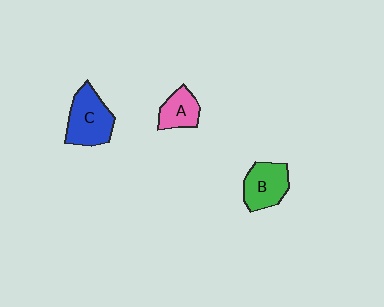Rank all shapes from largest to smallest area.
From largest to smallest: C (blue), B (green), A (pink).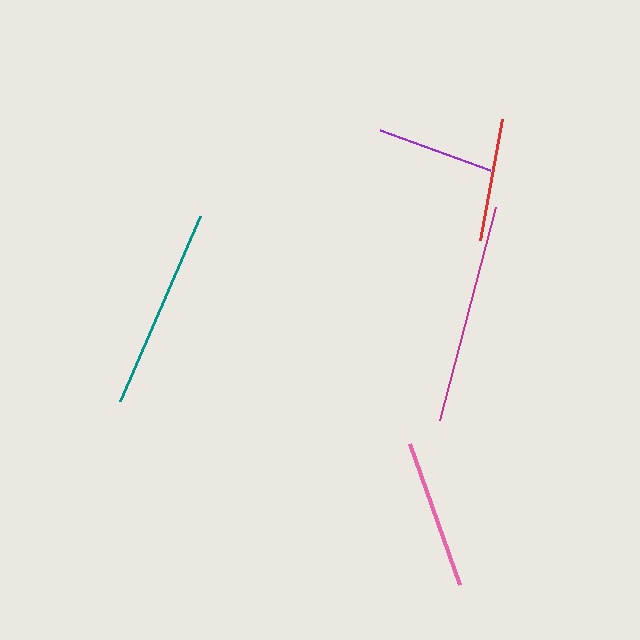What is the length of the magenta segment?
The magenta segment is approximately 221 pixels long.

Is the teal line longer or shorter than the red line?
The teal line is longer than the red line.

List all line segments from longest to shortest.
From longest to shortest: magenta, teal, pink, red, purple.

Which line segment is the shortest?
The purple line is the shortest at approximately 117 pixels.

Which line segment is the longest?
The magenta line is the longest at approximately 221 pixels.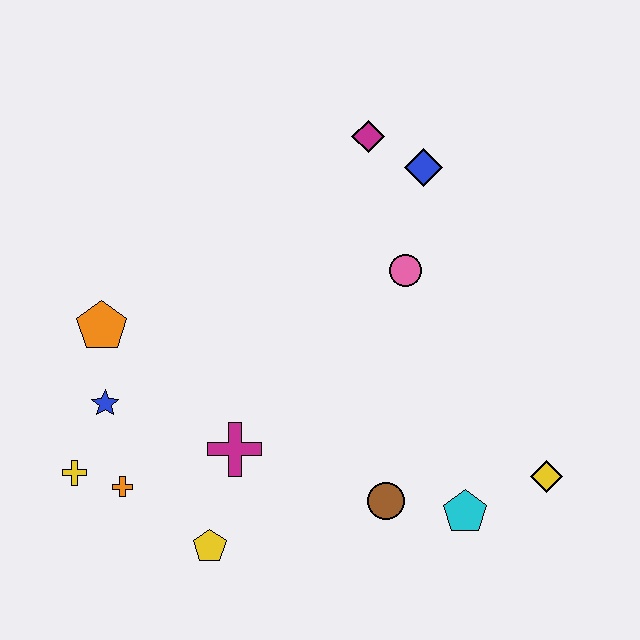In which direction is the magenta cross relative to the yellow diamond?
The magenta cross is to the left of the yellow diamond.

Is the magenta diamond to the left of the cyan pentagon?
Yes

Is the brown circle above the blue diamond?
No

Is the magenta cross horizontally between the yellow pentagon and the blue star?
No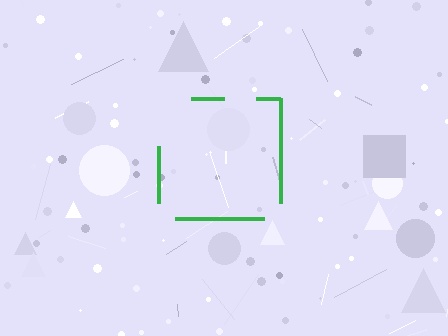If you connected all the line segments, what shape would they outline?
They would outline a square.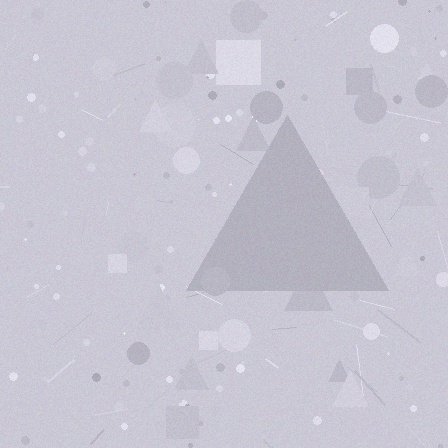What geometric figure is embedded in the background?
A triangle is embedded in the background.